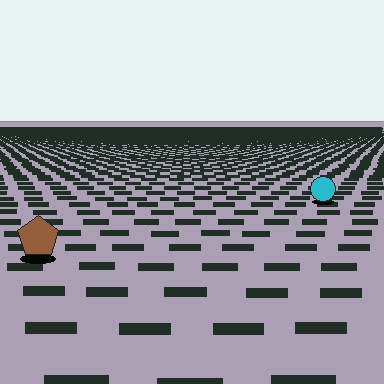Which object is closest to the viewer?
The brown pentagon is closest. The texture marks near it are larger and more spread out.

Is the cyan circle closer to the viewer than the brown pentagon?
No. The brown pentagon is closer — you can tell from the texture gradient: the ground texture is coarser near it.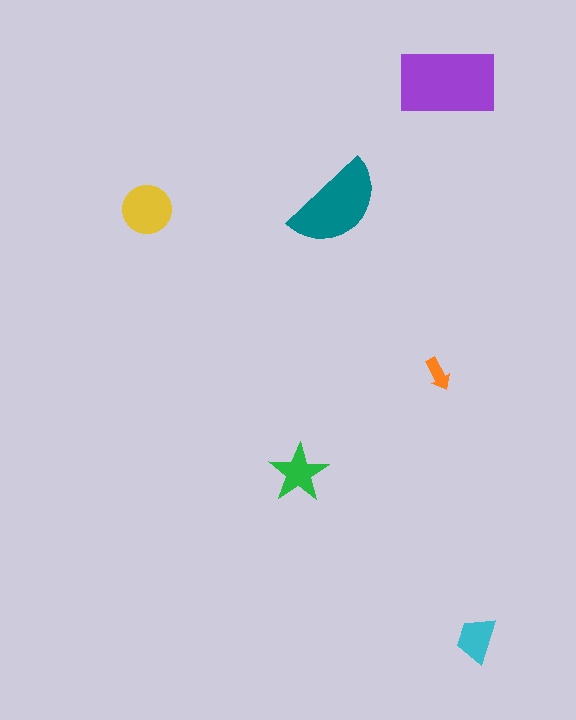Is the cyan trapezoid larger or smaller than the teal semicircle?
Smaller.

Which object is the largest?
The purple rectangle.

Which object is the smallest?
The orange arrow.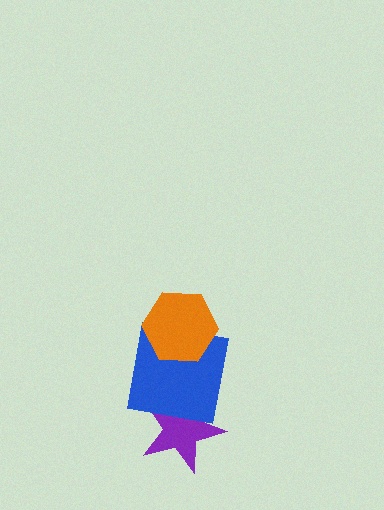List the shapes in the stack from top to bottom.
From top to bottom: the orange hexagon, the blue square, the purple star.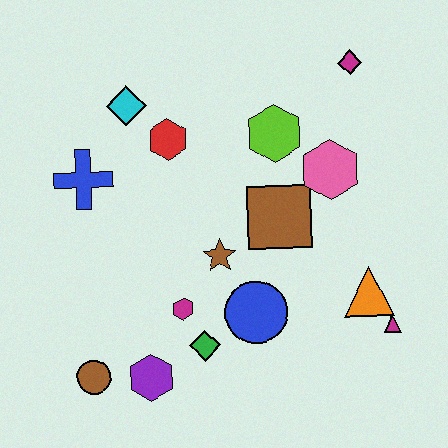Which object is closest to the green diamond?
The magenta hexagon is closest to the green diamond.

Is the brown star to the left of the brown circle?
No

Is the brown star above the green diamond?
Yes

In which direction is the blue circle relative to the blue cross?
The blue circle is to the right of the blue cross.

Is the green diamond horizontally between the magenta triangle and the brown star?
No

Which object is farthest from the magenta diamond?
The brown circle is farthest from the magenta diamond.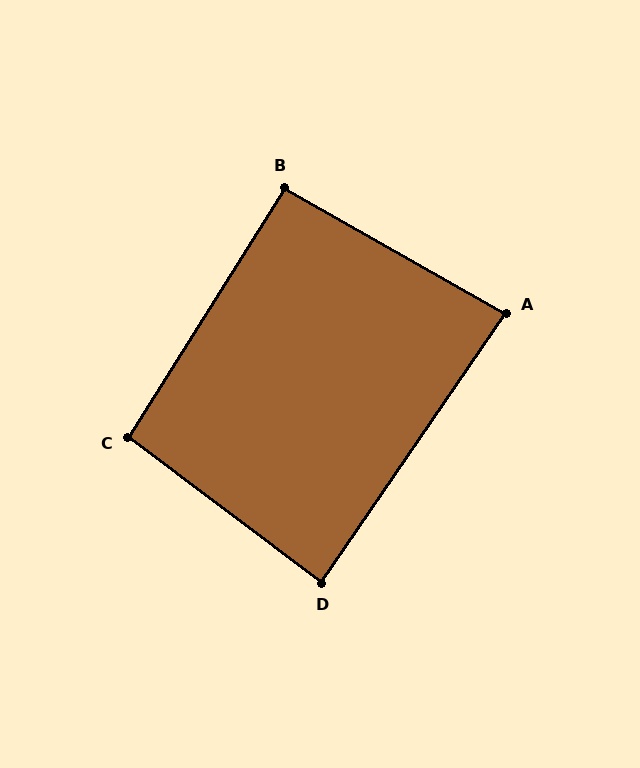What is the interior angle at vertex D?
Approximately 87 degrees (approximately right).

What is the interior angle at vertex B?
Approximately 93 degrees (approximately right).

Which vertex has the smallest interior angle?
A, at approximately 85 degrees.